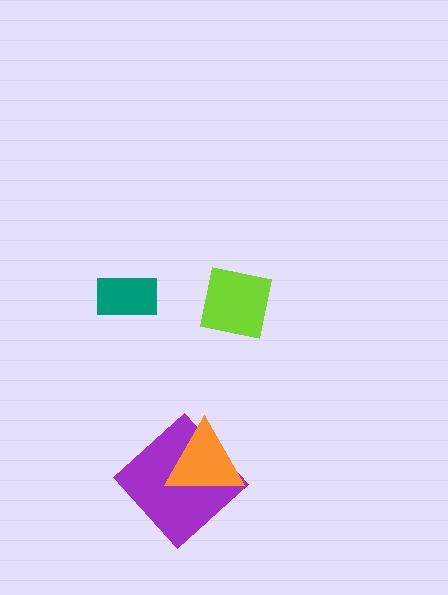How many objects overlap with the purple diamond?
1 object overlaps with the purple diamond.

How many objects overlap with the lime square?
0 objects overlap with the lime square.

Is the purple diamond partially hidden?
Yes, it is partially covered by another shape.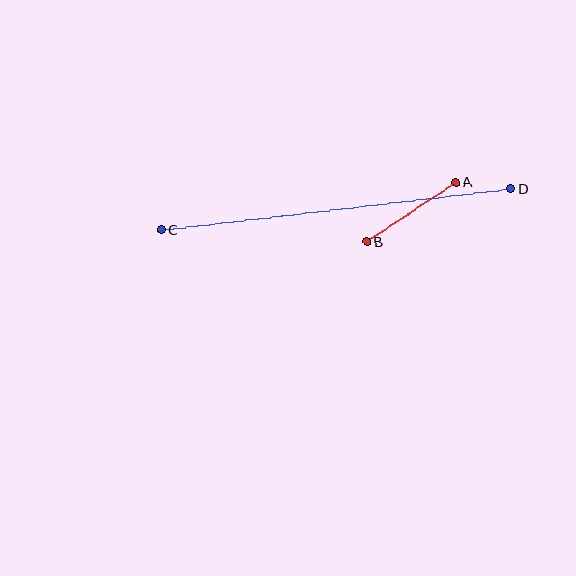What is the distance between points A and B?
The distance is approximately 107 pixels.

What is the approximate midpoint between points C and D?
The midpoint is at approximately (336, 210) pixels.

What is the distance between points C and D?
The distance is approximately 352 pixels.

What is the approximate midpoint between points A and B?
The midpoint is at approximately (411, 212) pixels.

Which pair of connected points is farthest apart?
Points C and D are farthest apart.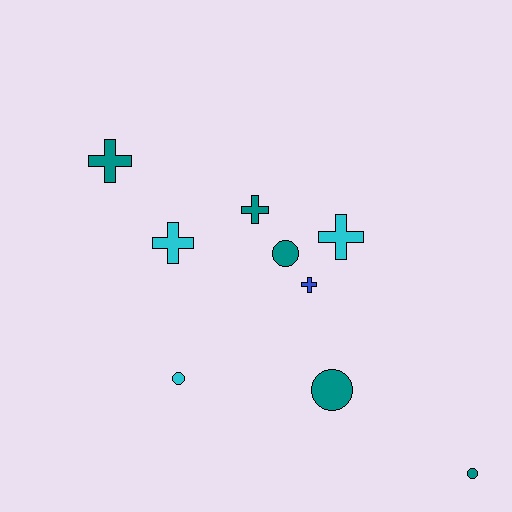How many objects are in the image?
There are 9 objects.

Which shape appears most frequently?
Cross, with 5 objects.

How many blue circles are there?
There are no blue circles.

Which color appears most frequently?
Teal, with 5 objects.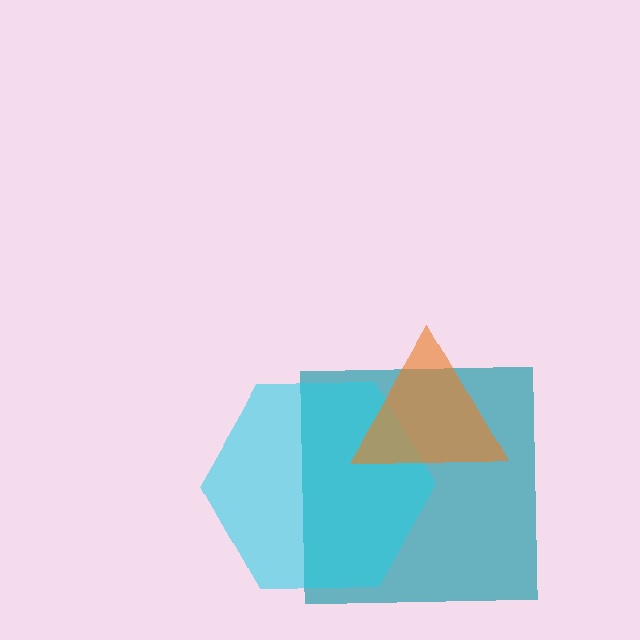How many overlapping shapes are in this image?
There are 3 overlapping shapes in the image.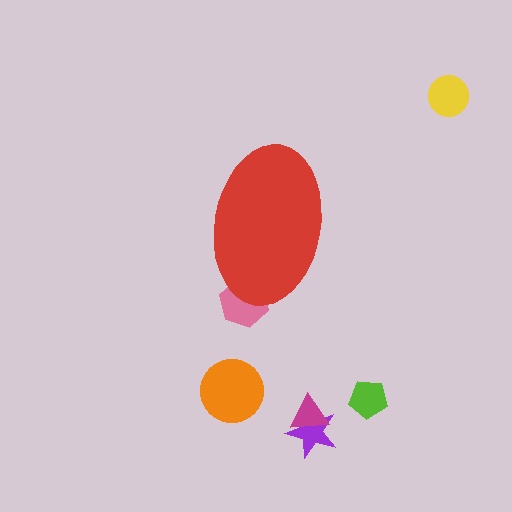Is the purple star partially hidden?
No, the purple star is fully visible.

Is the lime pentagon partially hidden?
No, the lime pentagon is fully visible.